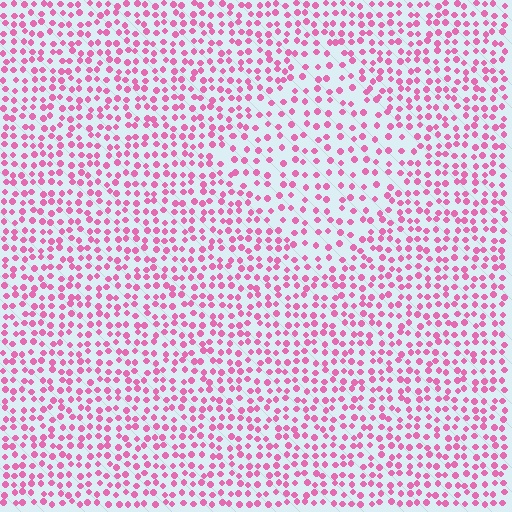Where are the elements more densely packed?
The elements are more densely packed outside the diamond boundary.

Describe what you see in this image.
The image contains small pink elements arranged at two different densities. A diamond-shaped region is visible where the elements are less densely packed than the surrounding area.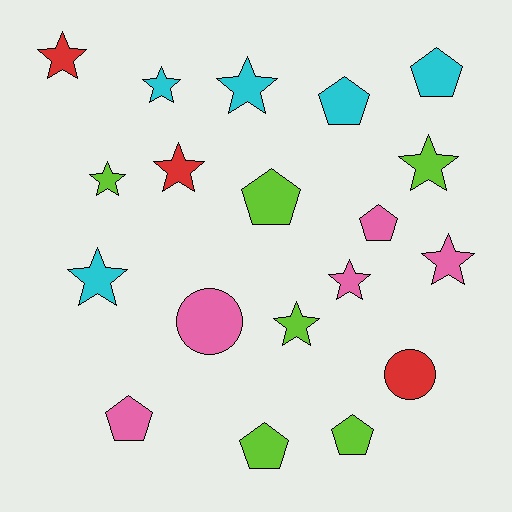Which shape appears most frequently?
Star, with 10 objects.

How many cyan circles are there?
There are no cyan circles.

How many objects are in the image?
There are 19 objects.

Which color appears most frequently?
Lime, with 6 objects.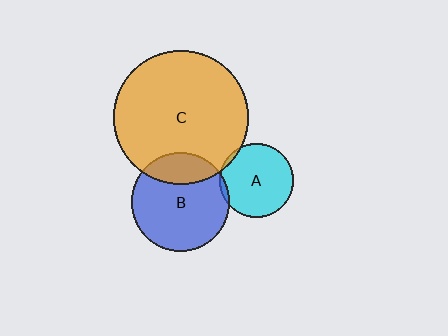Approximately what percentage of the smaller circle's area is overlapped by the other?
Approximately 25%.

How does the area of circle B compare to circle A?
Approximately 1.8 times.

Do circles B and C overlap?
Yes.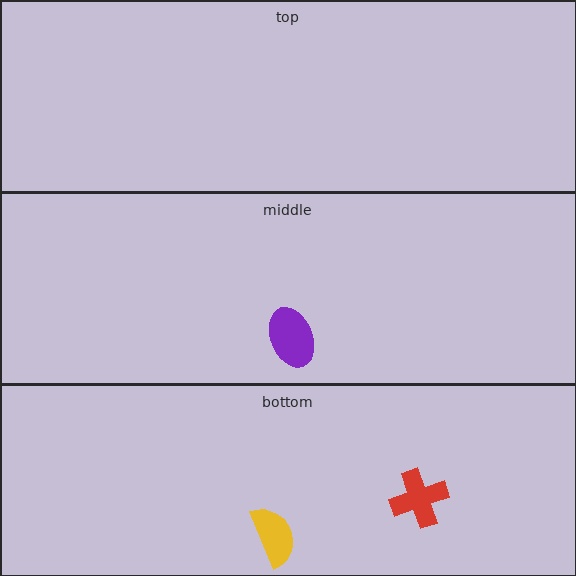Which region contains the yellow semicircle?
The bottom region.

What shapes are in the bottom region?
The yellow semicircle, the red cross.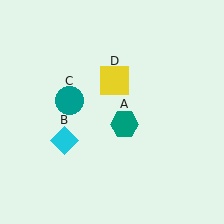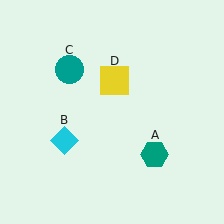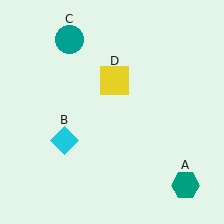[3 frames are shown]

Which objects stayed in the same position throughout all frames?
Cyan diamond (object B) and yellow square (object D) remained stationary.